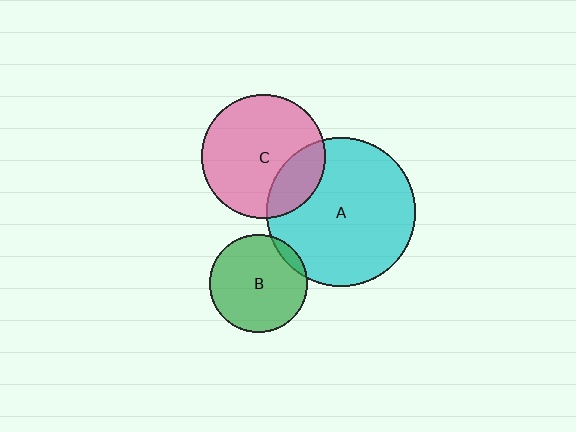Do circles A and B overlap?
Yes.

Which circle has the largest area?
Circle A (cyan).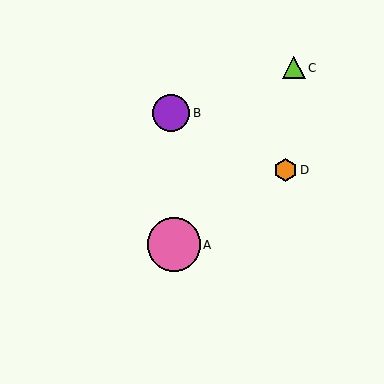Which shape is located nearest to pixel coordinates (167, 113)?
The purple circle (labeled B) at (171, 113) is nearest to that location.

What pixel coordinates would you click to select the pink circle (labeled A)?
Click at (174, 245) to select the pink circle A.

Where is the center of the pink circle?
The center of the pink circle is at (174, 245).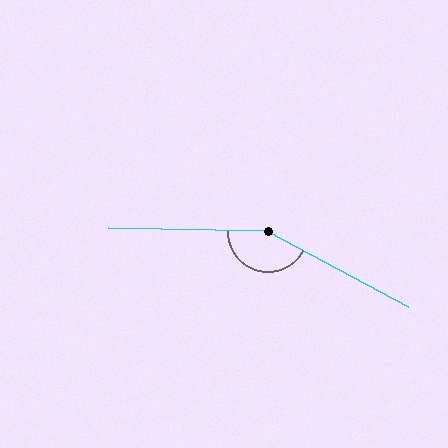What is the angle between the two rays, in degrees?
Approximately 153 degrees.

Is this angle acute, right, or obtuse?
It is obtuse.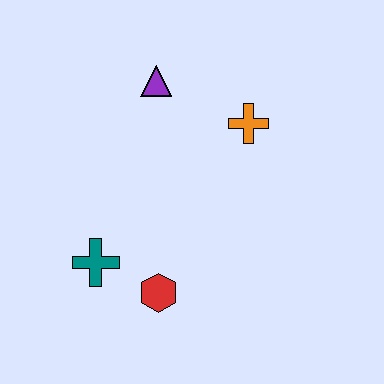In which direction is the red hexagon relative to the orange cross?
The red hexagon is below the orange cross.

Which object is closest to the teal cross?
The red hexagon is closest to the teal cross.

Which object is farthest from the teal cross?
The orange cross is farthest from the teal cross.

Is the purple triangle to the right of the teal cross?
Yes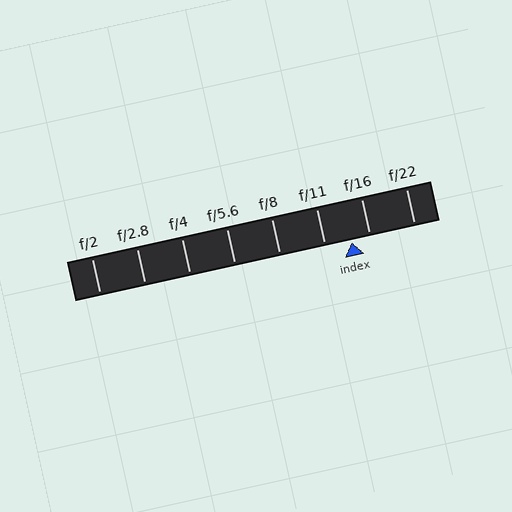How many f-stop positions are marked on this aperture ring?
There are 8 f-stop positions marked.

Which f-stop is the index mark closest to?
The index mark is closest to f/16.